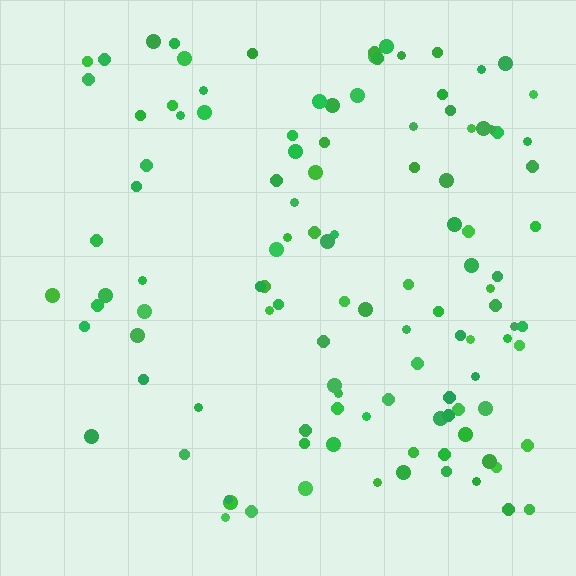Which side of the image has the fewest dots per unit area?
The left.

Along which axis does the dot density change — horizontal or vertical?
Horizontal.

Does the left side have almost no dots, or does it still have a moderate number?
Still a moderate number, just noticeably fewer than the right.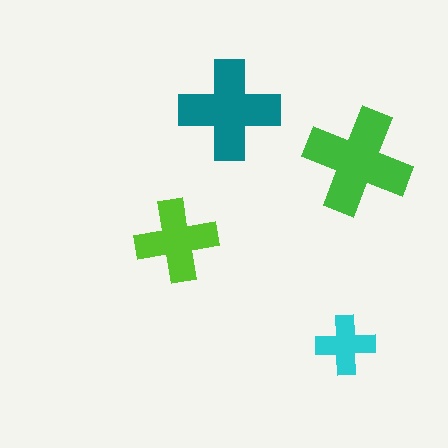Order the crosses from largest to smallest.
the green one, the teal one, the lime one, the cyan one.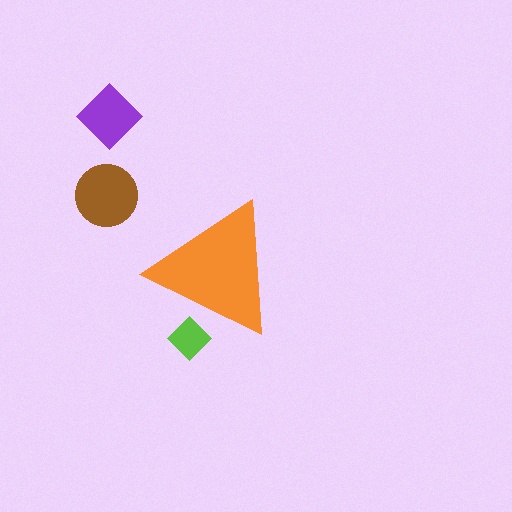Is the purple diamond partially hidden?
No, the purple diamond is fully visible.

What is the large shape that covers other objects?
An orange triangle.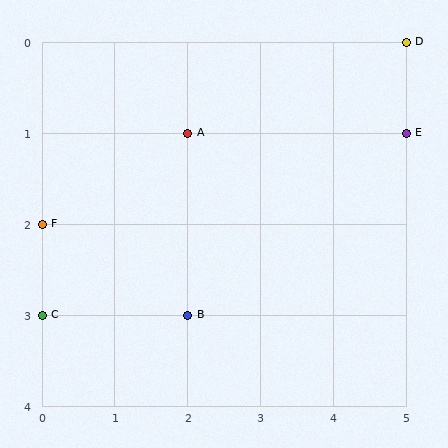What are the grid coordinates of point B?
Point B is at grid coordinates (2, 3).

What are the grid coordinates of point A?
Point A is at grid coordinates (2, 1).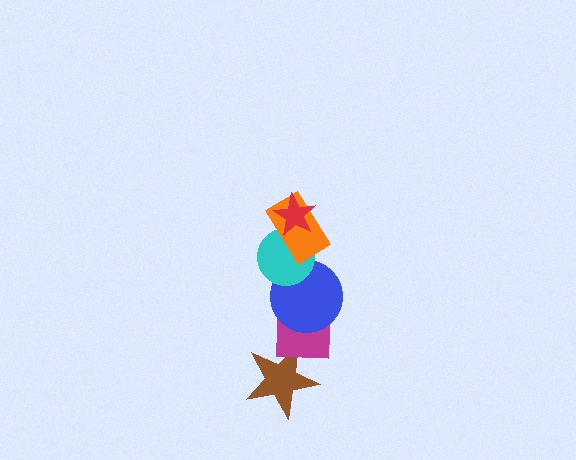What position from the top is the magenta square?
The magenta square is 5th from the top.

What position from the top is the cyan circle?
The cyan circle is 3rd from the top.